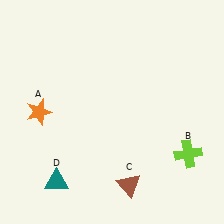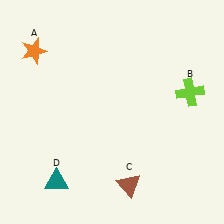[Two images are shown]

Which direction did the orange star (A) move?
The orange star (A) moved up.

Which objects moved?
The objects that moved are: the orange star (A), the lime cross (B).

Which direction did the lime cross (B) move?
The lime cross (B) moved up.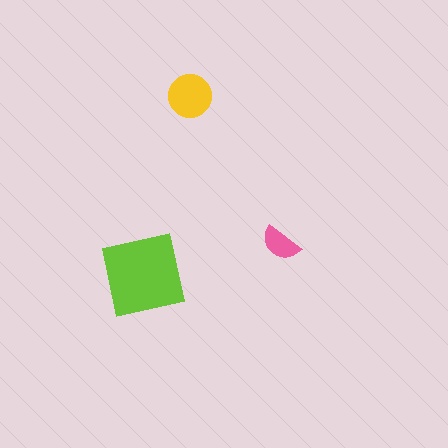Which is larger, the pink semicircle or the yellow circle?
The yellow circle.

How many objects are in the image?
There are 3 objects in the image.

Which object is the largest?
The lime square.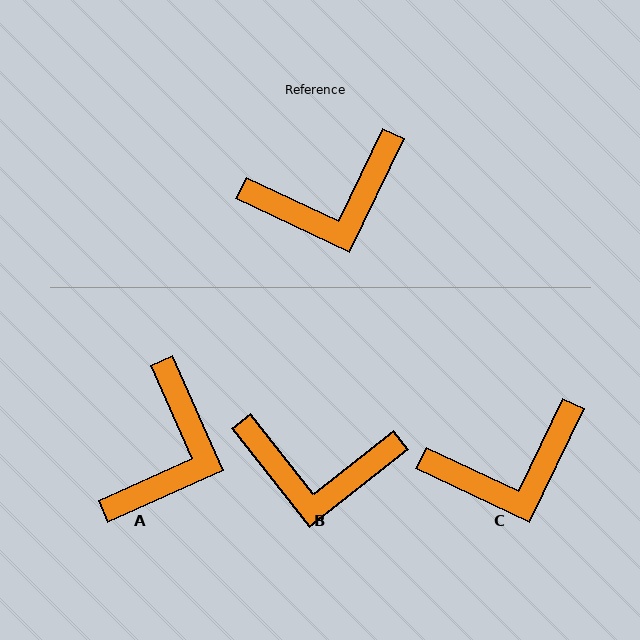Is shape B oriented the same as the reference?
No, it is off by about 26 degrees.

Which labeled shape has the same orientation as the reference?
C.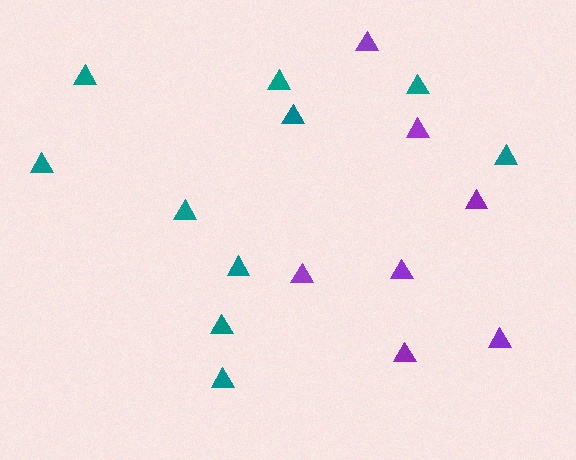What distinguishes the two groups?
There are 2 groups: one group of teal triangles (10) and one group of purple triangles (7).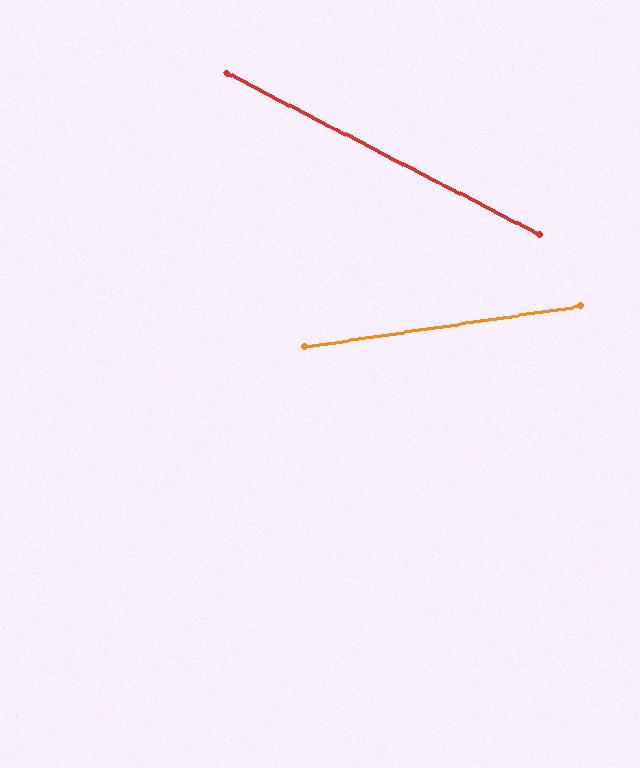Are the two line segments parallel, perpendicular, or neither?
Neither parallel nor perpendicular — they differ by about 36°.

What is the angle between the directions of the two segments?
Approximately 36 degrees.